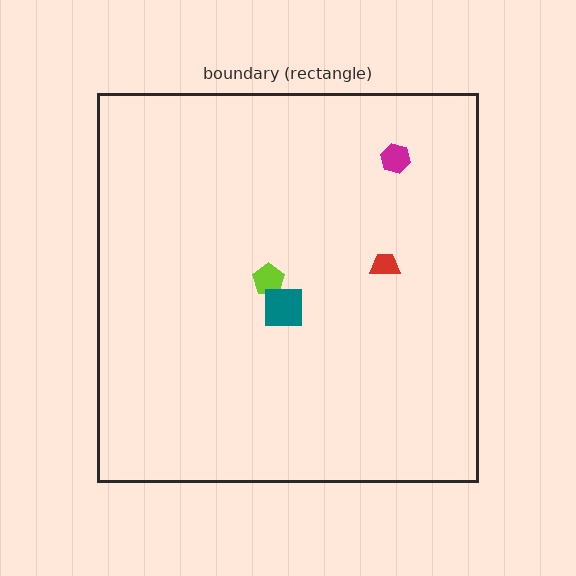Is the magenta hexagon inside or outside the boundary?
Inside.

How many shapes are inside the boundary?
4 inside, 0 outside.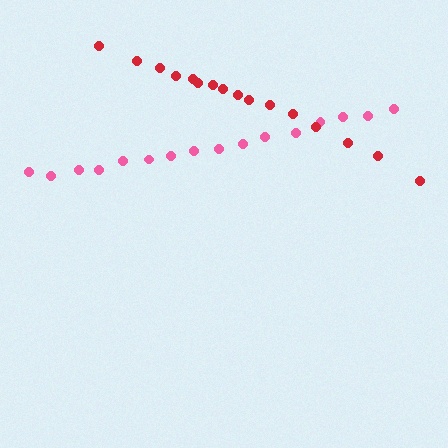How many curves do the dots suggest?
There are 2 distinct paths.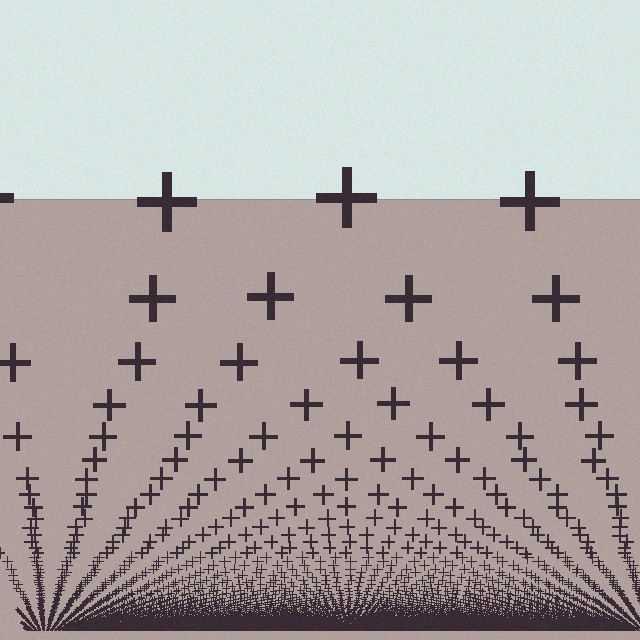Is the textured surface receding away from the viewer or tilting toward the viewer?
The surface appears to tilt toward the viewer. Texture elements get larger and sparser toward the top.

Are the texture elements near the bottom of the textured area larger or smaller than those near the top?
Smaller. The gradient is inverted — elements near the bottom are smaller and denser.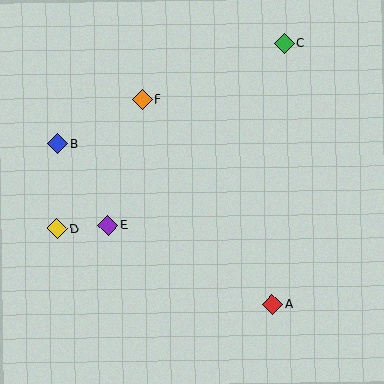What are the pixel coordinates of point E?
Point E is at (108, 225).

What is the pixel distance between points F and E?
The distance between F and E is 130 pixels.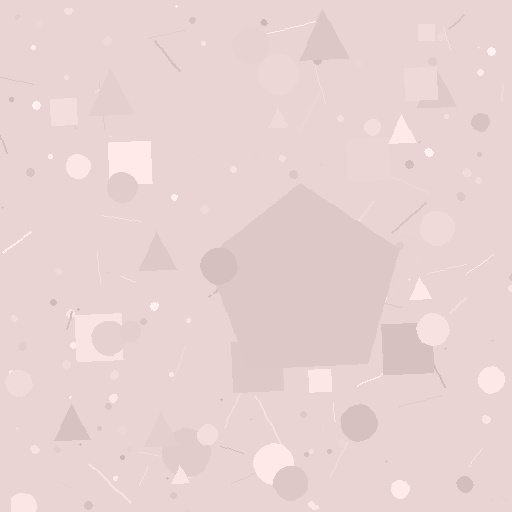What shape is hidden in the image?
A pentagon is hidden in the image.